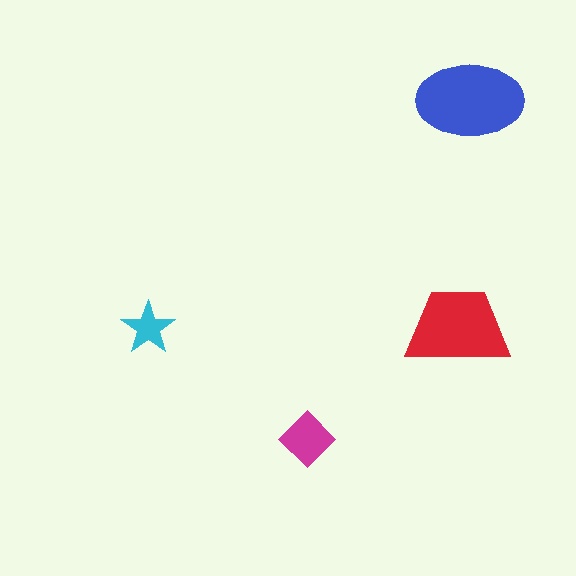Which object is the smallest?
The cyan star.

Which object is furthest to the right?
The blue ellipse is rightmost.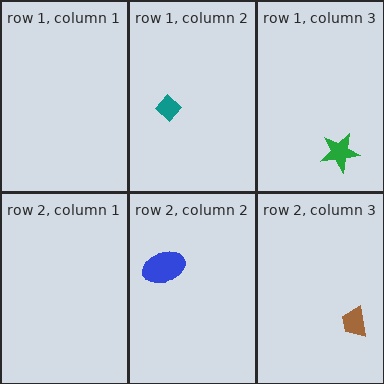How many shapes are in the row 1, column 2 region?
1.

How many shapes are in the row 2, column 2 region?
1.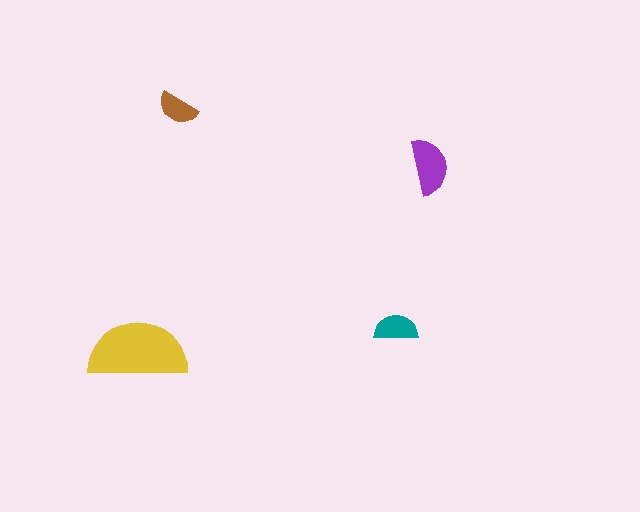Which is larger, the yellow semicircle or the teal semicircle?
The yellow one.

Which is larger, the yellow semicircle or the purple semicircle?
The yellow one.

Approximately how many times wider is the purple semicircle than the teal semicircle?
About 1.5 times wider.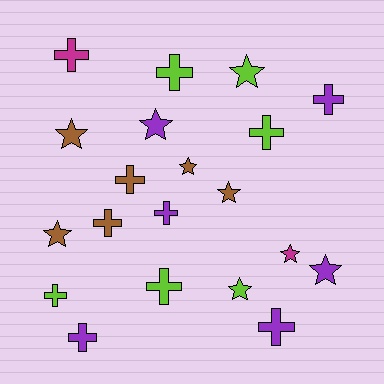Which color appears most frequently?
Lime, with 6 objects.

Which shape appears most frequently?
Cross, with 11 objects.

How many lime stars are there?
There are 2 lime stars.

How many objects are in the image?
There are 20 objects.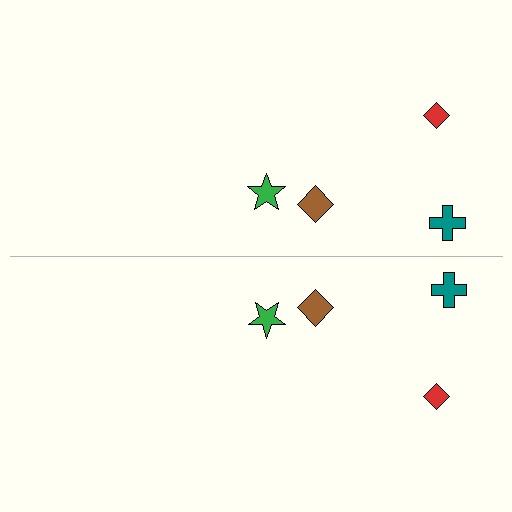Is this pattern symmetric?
Yes, this pattern has bilateral (reflection) symmetry.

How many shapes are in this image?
There are 8 shapes in this image.